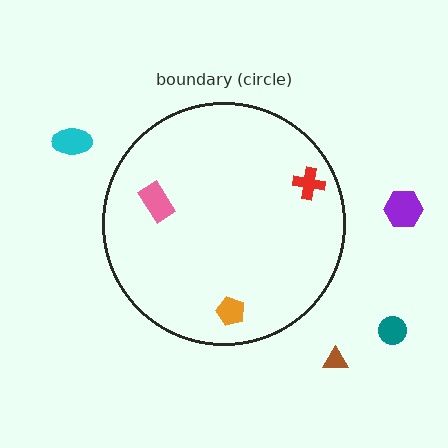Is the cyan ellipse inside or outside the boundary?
Outside.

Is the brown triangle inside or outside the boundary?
Outside.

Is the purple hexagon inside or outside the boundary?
Outside.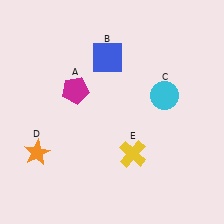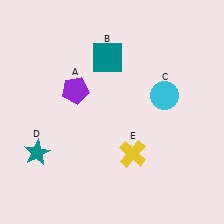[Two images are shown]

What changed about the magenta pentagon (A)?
In Image 1, A is magenta. In Image 2, it changed to purple.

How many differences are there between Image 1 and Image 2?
There are 3 differences between the two images.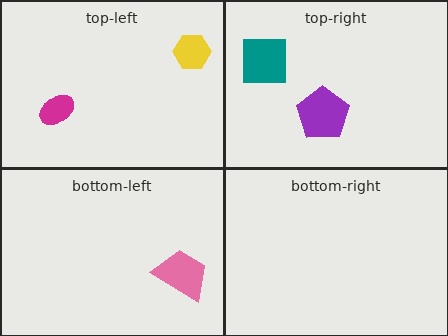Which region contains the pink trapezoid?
The bottom-left region.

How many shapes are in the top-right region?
2.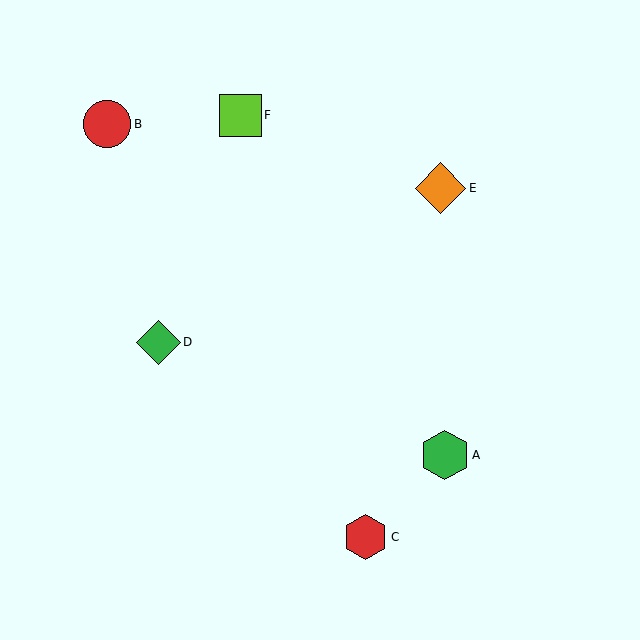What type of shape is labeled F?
Shape F is a lime square.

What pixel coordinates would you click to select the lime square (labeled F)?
Click at (241, 115) to select the lime square F.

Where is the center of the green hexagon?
The center of the green hexagon is at (445, 455).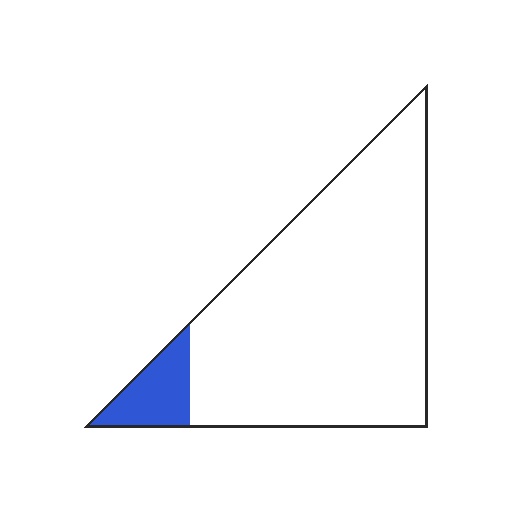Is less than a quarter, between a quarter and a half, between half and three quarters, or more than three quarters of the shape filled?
Less than a quarter.